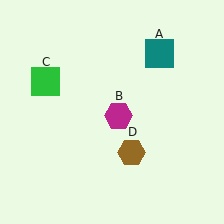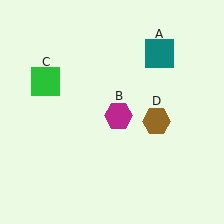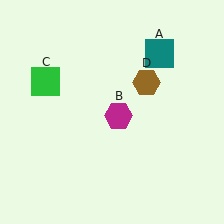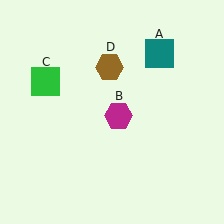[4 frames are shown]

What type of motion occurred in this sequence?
The brown hexagon (object D) rotated counterclockwise around the center of the scene.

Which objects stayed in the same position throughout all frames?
Teal square (object A) and magenta hexagon (object B) and green square (object C) remained stationary.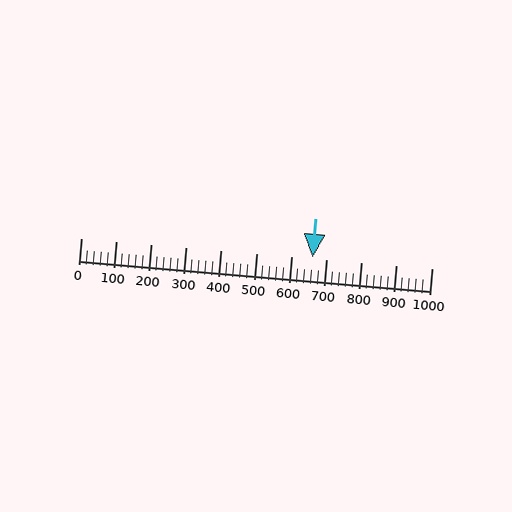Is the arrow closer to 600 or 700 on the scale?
The arrow is closer to 700.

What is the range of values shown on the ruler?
The ruler shows values from 0 to 1000.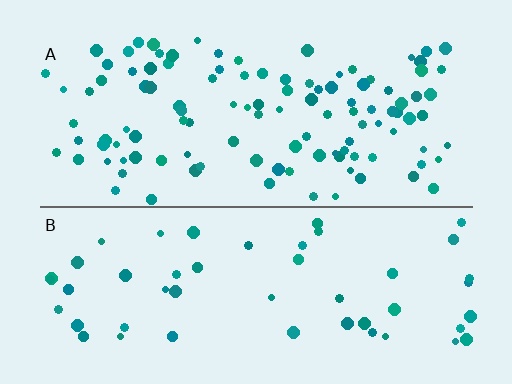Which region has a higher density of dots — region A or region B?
A (the top).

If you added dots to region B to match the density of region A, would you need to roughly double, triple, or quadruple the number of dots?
Approximately double.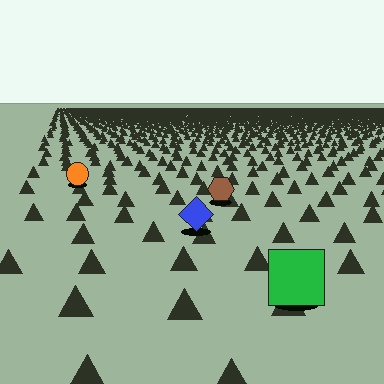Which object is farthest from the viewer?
The orange circle is farthest from the viewer. It appears smaller and the ground texture around it is denser.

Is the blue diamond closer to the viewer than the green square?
No. The green square is closer — you can tell from the texture gradient: the ground texture is coarser near it.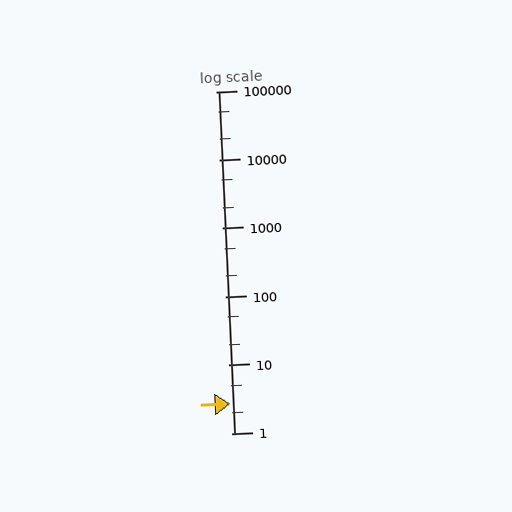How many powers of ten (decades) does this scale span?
The scale spans 5 decades, from 1 to 100000.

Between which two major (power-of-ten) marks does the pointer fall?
The pointer is between 1 and 10.